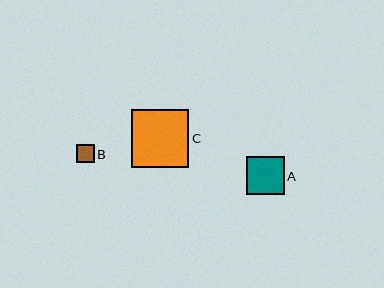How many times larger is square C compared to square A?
Square C is approximately 1.5 times the size of square A.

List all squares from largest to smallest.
From largest to smallest: C, A, B.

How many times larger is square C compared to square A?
Square C is approximately 1.5 times the size of square A.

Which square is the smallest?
Square B is the smallest with a size of approximately 18 pixels.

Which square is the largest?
Square C is the largest with a size of approximately 57 pixels.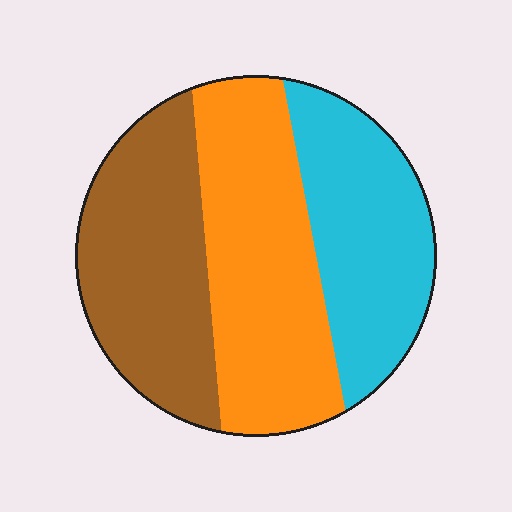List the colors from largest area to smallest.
From largest to smallest: orange, brown, cyan.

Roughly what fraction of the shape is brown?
Brown takes up about one third (1/3) of the shape.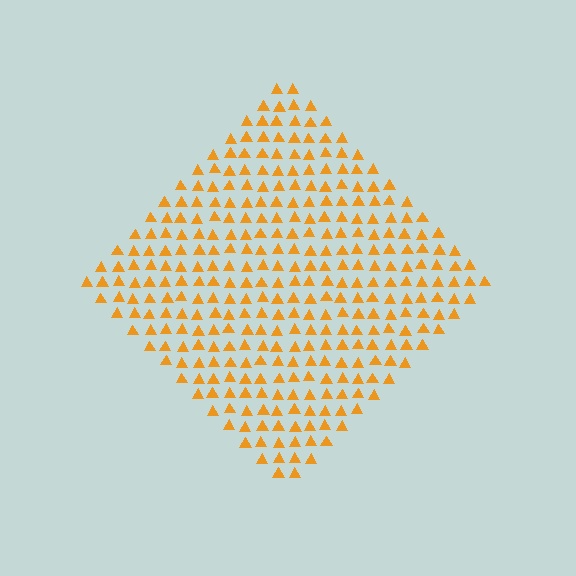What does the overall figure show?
The overall figure shows a diamond.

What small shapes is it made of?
It is made of small triangles.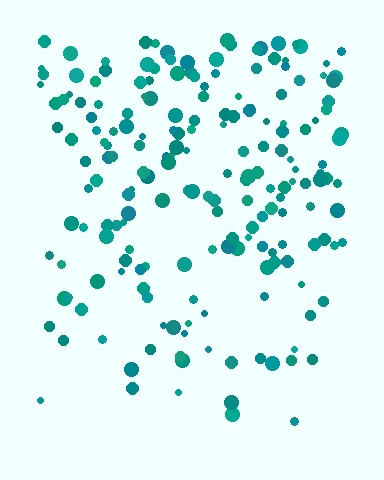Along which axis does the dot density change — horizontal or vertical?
Vertical.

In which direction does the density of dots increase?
From bottom to top, with the top side densest.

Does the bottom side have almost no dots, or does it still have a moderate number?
Still a moderate number, just noticeably fewer than the top.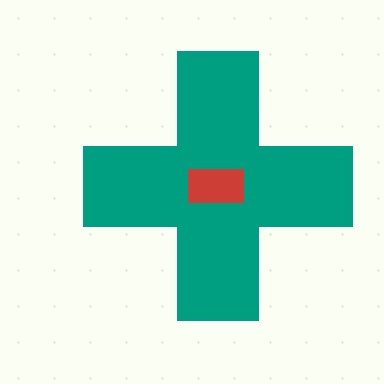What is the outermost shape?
The teal cross.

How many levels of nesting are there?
2.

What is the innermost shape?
The red rectangle.